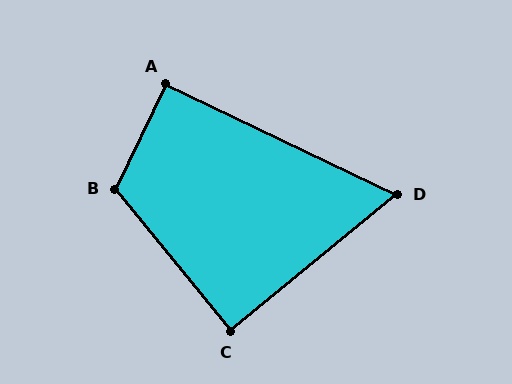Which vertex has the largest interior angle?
B, at approximately 115 degrees.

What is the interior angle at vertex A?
Approximately 90 degrees (approximately right).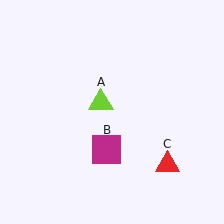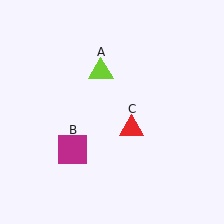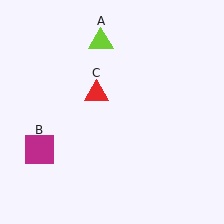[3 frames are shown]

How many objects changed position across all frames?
3 objects changed position: lime triangle (object A), magenta square (object B), red triangle (object C).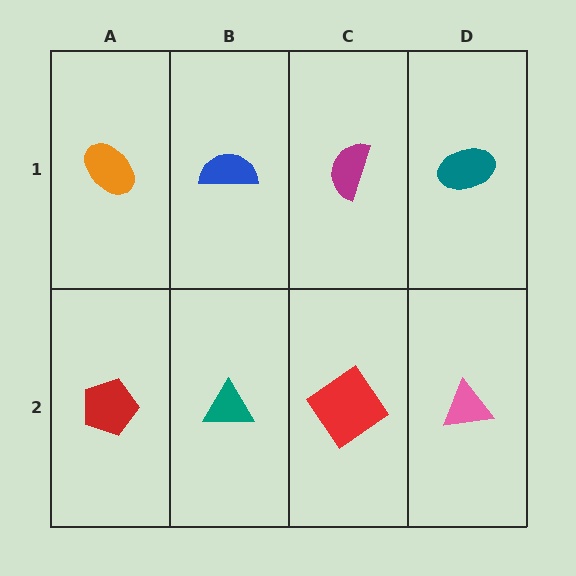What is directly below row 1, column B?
A teal triangle.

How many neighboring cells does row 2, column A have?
2.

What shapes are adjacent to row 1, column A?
A red pentagon (row 2, column A), a blue semicircle (row 1, column B).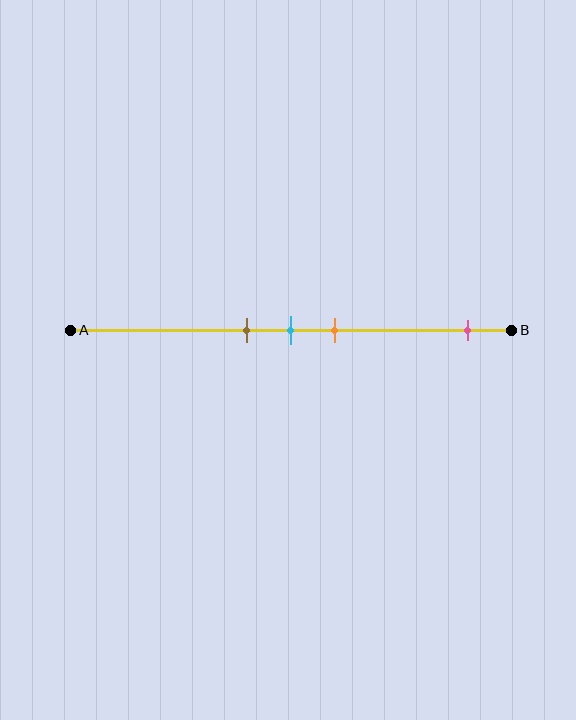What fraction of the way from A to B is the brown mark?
The brown mark is approximately 40% (0.4) of the way from A to B.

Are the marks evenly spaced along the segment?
No, the marks are not evenly spaced.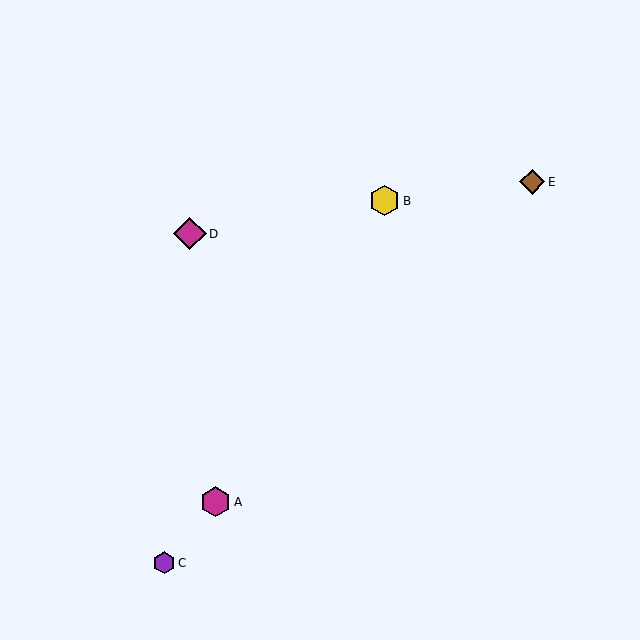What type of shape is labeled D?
Shape D is a magenta diamond.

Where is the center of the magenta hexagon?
The center of the magenta hexagon is at (216, 502).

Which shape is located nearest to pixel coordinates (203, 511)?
The magenta hexagon (labeled A) at (216, 502) is nearest to that location.